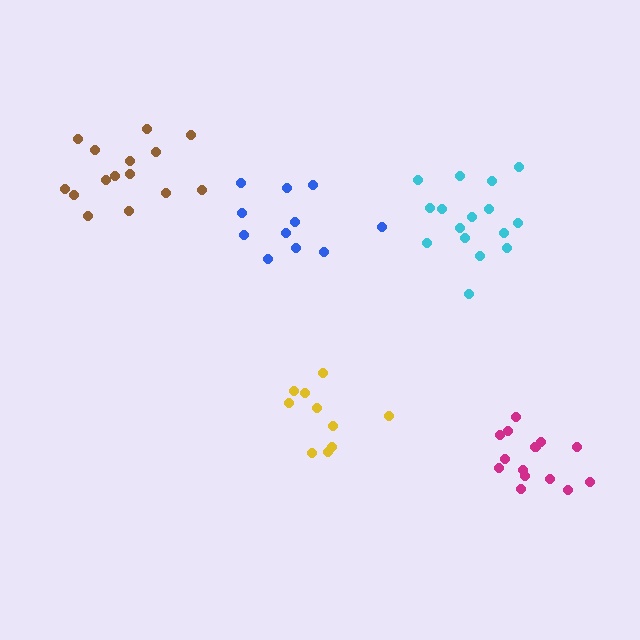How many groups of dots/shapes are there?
There are 5 groups.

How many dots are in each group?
Group 1: 14 dots, Group 2: 10 dots, Group 3: 11 dots, Group 4: 16 dots, Group 5: 15 dots (66 total).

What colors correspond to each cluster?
The clusters are colored: magenta, yellow, blue, cyan, brown.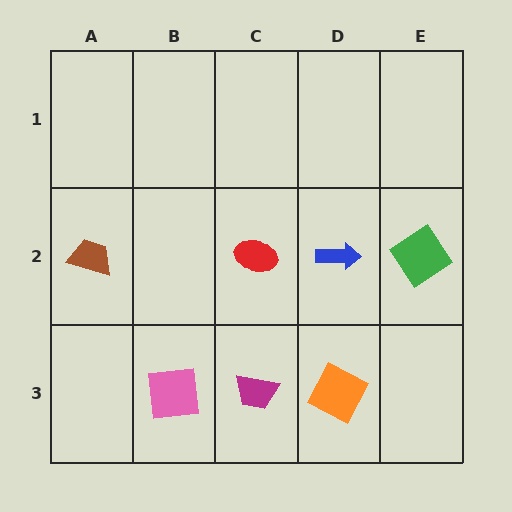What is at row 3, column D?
An orange square.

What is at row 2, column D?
A blue arrow.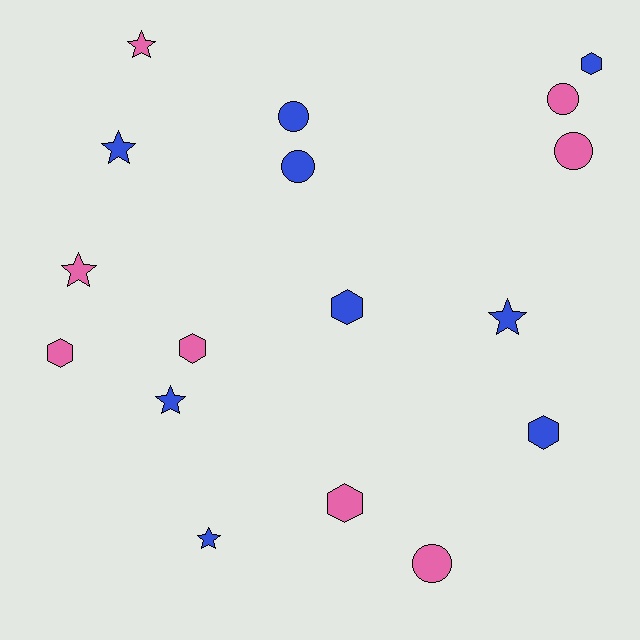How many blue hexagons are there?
There are 3 blue hexagons.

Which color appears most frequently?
Blue, with 9 objects.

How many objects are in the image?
There are 17 objects.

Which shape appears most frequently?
Star, with 6 objects.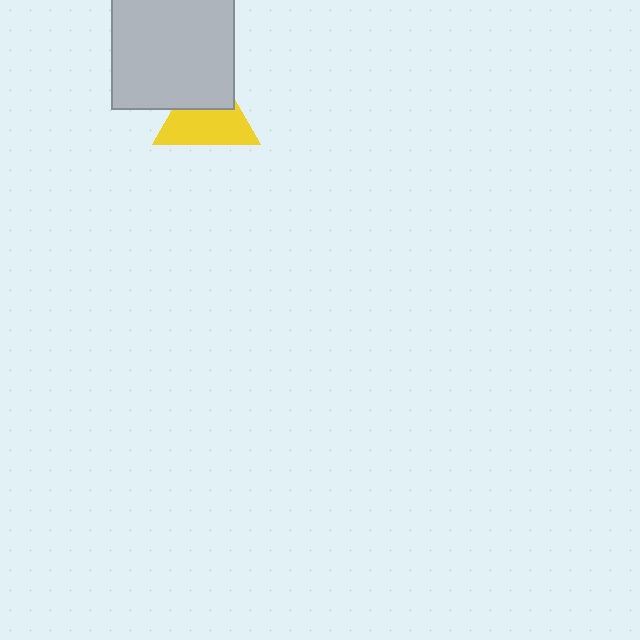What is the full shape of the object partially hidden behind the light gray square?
The partially hidden object is a yellow triangle.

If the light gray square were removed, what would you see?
You would see the complete yellow triangle.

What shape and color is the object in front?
The object in front is a light gray square.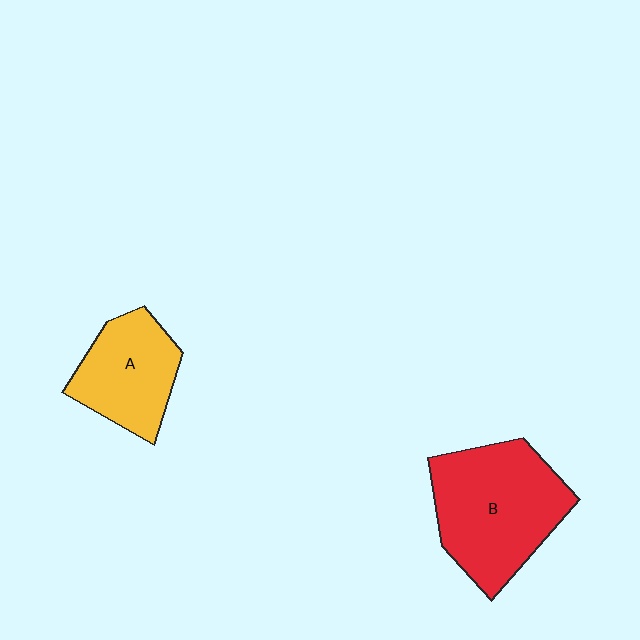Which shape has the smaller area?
Shape A (yellow).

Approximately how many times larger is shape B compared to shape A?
Approximately 1.5 times.